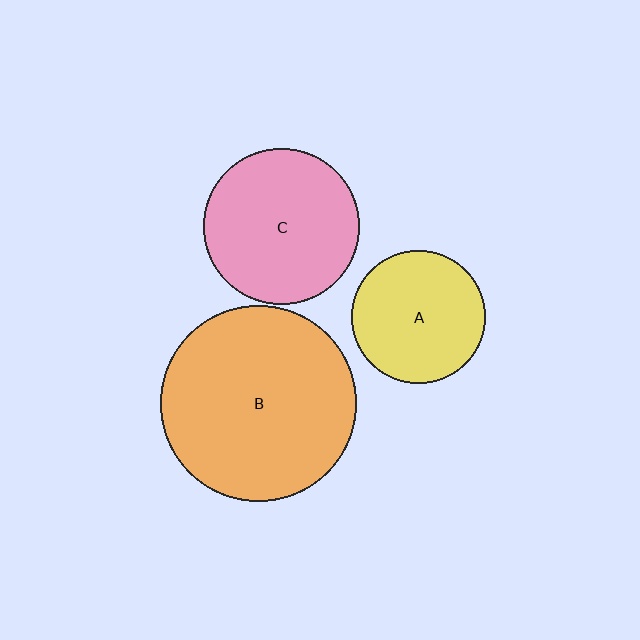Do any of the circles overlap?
No, none of the circles overlap.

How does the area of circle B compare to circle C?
Approximately 1.6 times.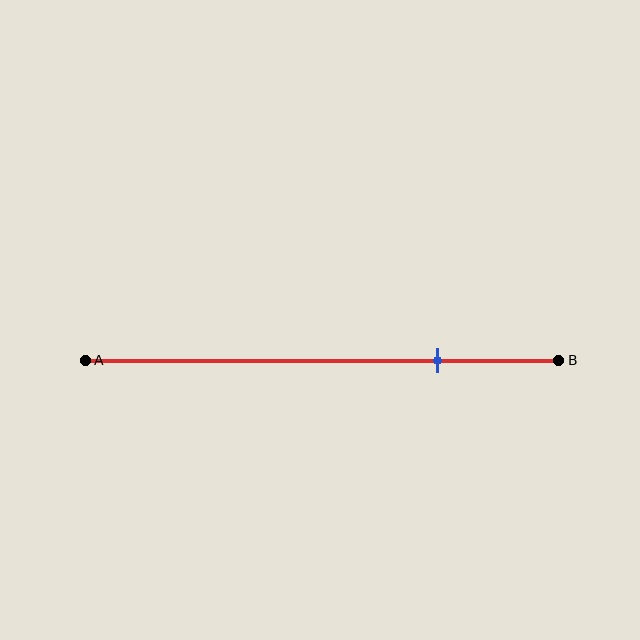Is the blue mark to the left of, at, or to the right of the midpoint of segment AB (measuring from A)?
The blue mark is to the right of the midpoint of segment AB.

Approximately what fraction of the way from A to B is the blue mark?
The blue mark is approximately 75% of the way from A to B.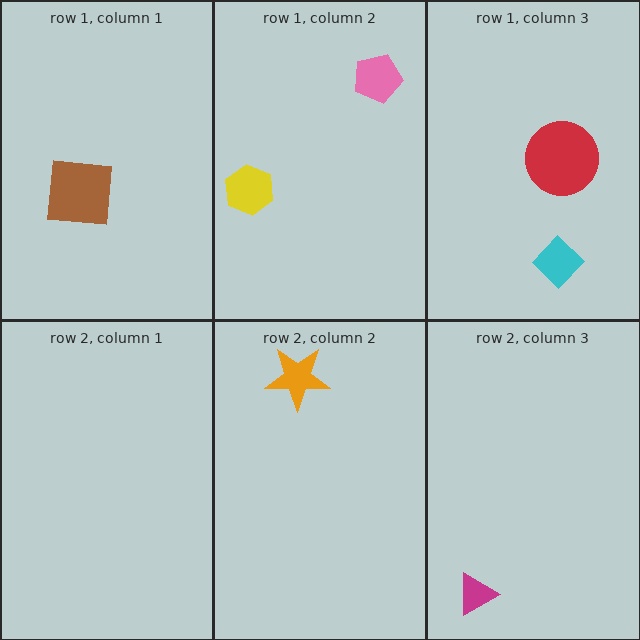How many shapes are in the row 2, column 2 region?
1.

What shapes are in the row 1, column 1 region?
The brown square.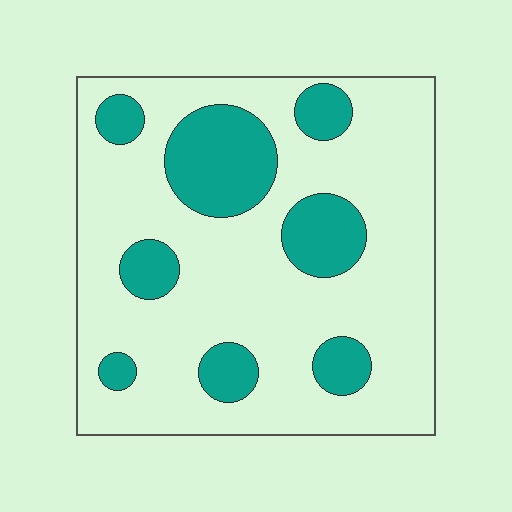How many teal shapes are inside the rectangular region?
8.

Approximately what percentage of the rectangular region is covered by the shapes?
Approximately 25%.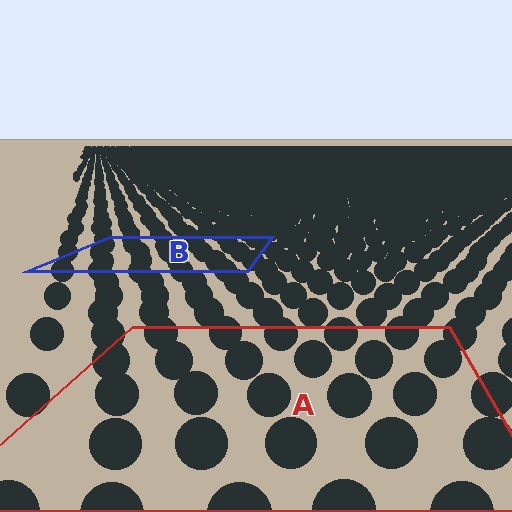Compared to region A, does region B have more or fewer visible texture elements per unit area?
Region B has more texture elements per unit area — they are packed more densely because it is farther away.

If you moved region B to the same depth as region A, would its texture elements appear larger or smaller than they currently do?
They would appear larger. At a closer depth, the same texture elements are projected at a bigger on-screen size.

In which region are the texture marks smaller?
The texture marks are smaller in region B, because it is farther away.